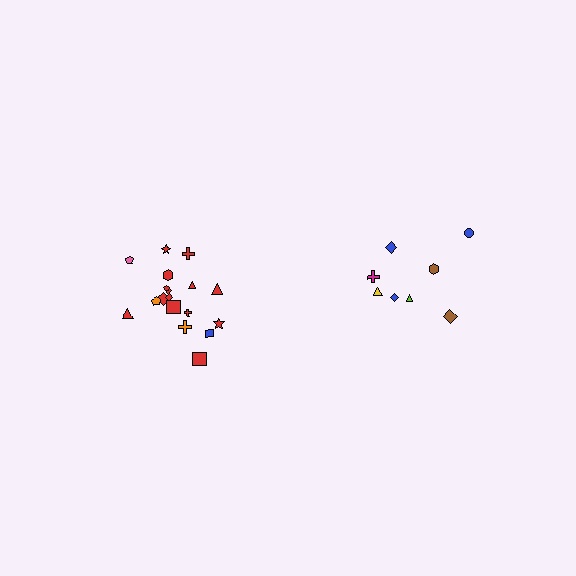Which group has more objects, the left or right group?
The left group.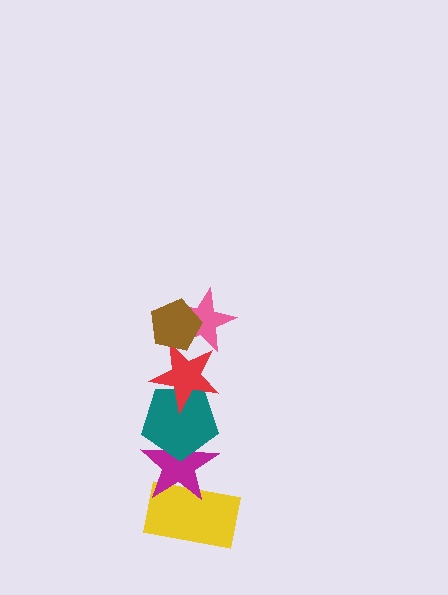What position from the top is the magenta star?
The magenta star is 5th from the top.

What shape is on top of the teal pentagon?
The red star is on top of the teal pentagon.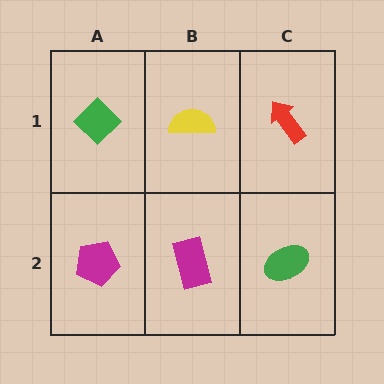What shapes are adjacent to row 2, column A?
A green diamond (row 1, column A), a magenta rectangle (row 2, column B).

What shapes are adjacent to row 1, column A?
A magenta pentagon (row 2, column A), a yellow semicircle (row 1, column B).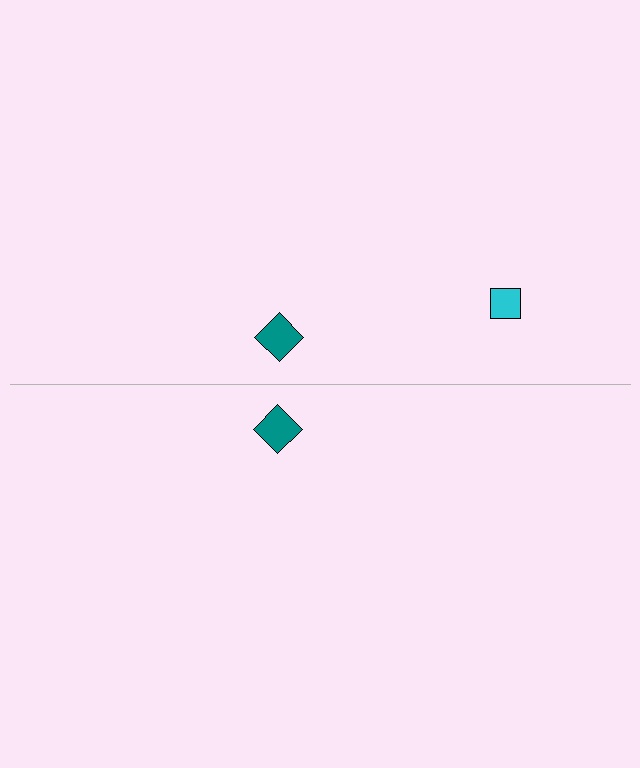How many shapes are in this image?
There are 3 shapes in this image.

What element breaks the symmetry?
A cyan square is missing from the bottom side.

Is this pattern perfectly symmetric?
No, the pattern is not perfectly symmetric. A cyan square is missing from the bottom side.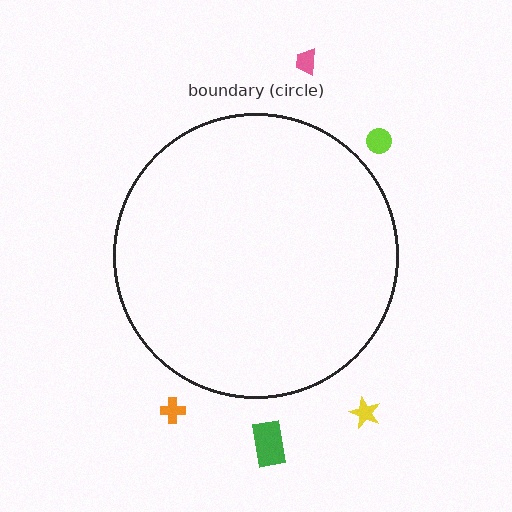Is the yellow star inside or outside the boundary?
Outside.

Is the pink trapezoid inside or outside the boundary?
Outside.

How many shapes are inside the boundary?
0 inside, 5 outside.